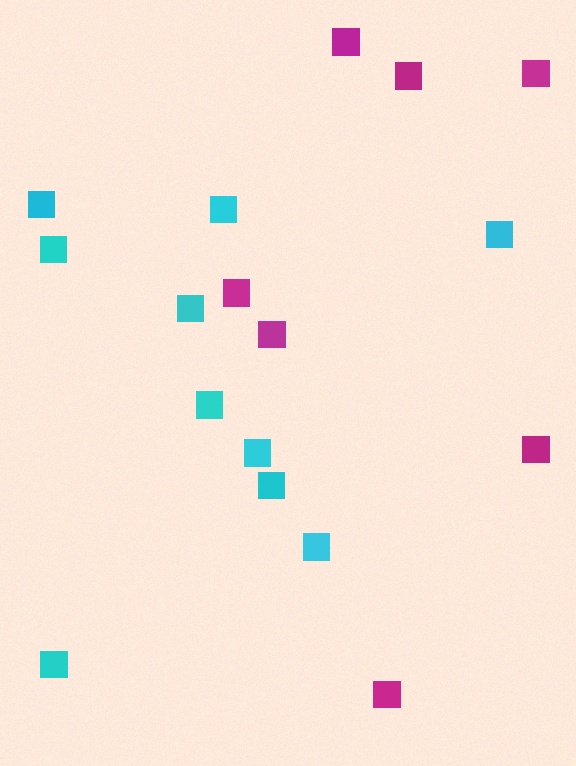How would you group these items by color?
There are 2 groups: one group of cyan squares (10) and one group of magenta squares (7).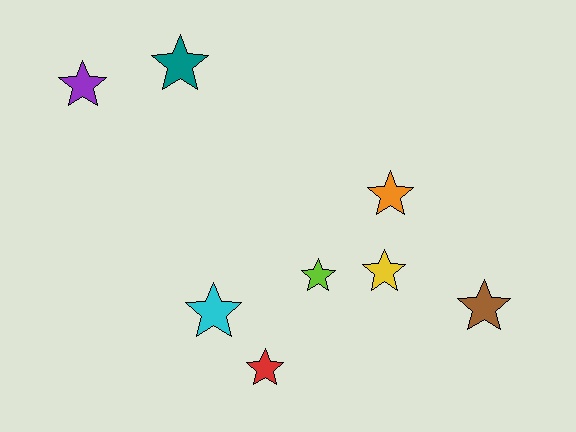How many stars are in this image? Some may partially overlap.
There are 8 stars.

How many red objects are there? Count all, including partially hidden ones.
There is 1 red object.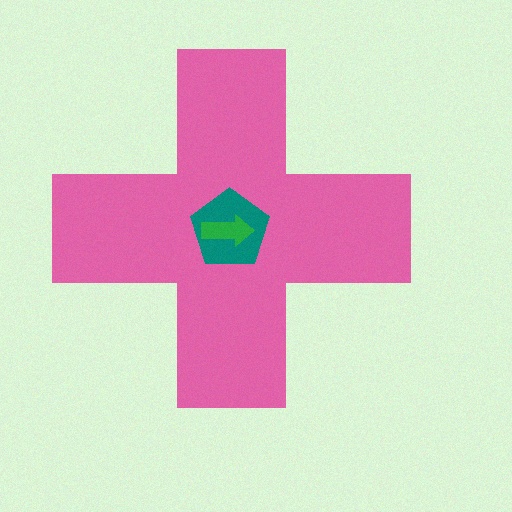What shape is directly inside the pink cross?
The teal pentagon.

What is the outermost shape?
The pink cross.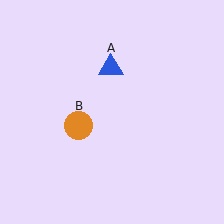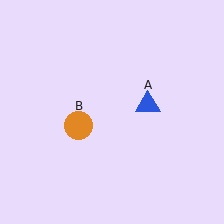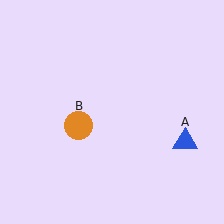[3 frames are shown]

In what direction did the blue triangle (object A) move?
The blue triangle (object A) moved down and to the right.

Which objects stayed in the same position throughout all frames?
Orange circle (object B) remained stationary.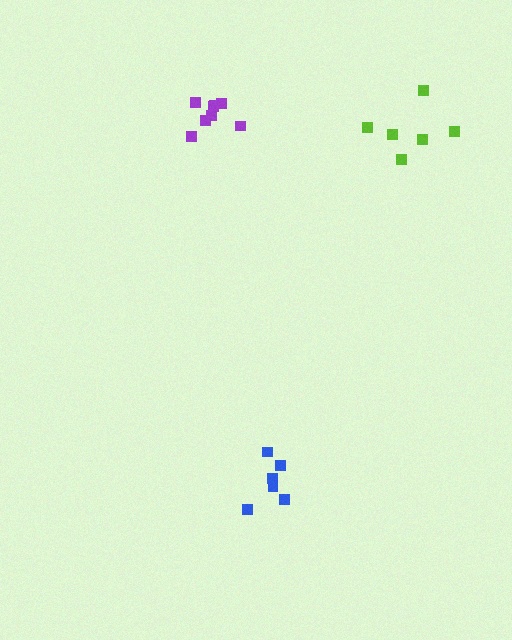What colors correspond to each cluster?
The clusters are colored: blue, lime, purple.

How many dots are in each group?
Group 1: 6 dots, Group 2: 6 dots, Group 3: 8 dots (20 total).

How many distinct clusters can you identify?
There are 3 distinct clusters.